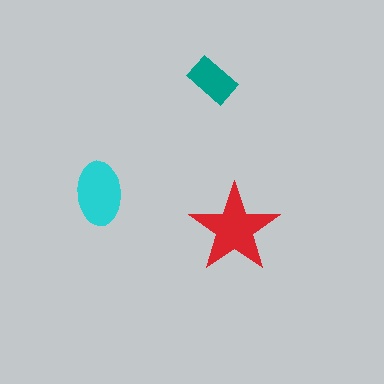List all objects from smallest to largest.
The teal rectangle, the cyan ellipse, the red star.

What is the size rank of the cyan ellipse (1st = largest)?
2nd.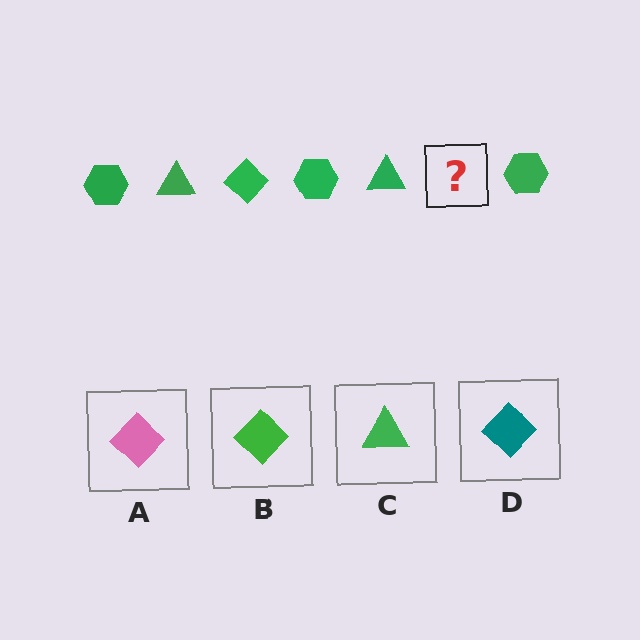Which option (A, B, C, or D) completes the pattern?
B.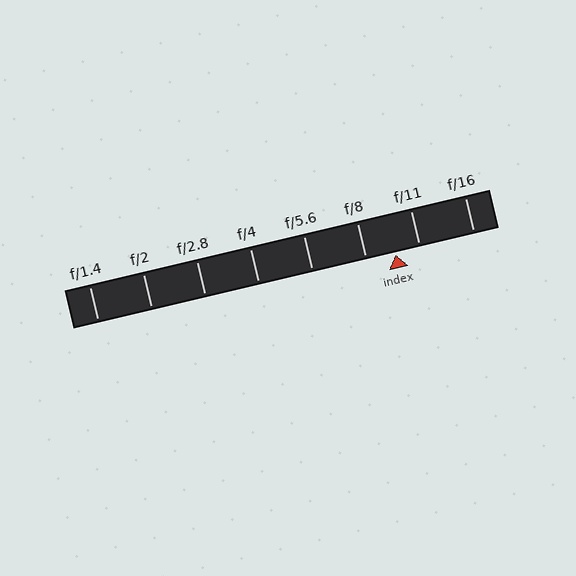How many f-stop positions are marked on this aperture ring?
There are 8 f-stop positions marked.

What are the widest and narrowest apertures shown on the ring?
The widest aperture shown is f/1.4 and the narrowest is f/16.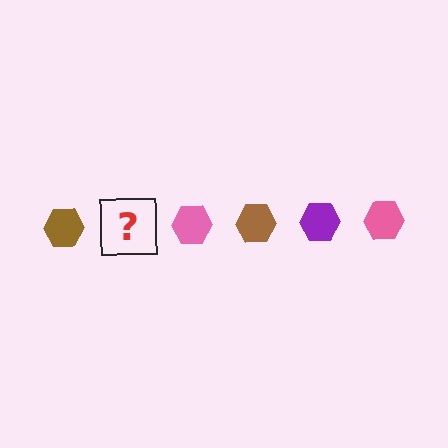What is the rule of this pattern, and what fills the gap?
The rule is that the pattern cycles through brown, purple, pink hexagons. The gap should be filled with a purple hexagon.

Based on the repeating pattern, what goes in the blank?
The blank should be a purple hexagon.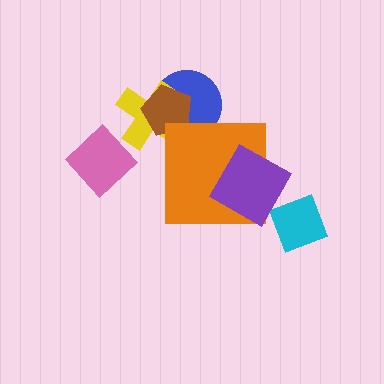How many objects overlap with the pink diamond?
0 objects overlap with the pink diamond.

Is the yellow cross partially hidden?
Yes, it is partially covered by another shape.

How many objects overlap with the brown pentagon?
2 objects overlap with the brown pentagon.